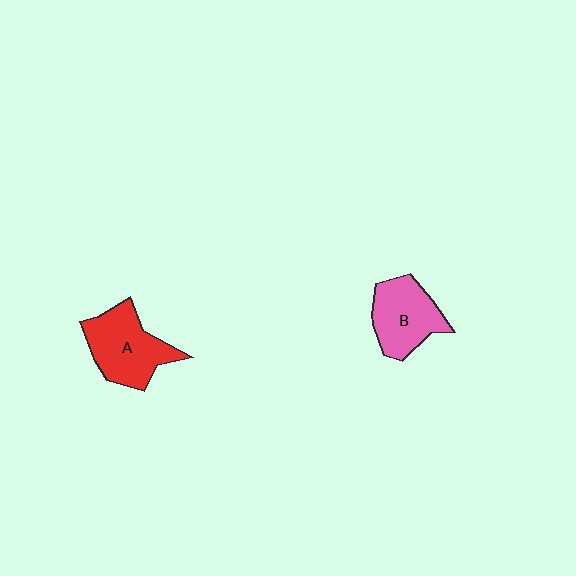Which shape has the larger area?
Shape A (red).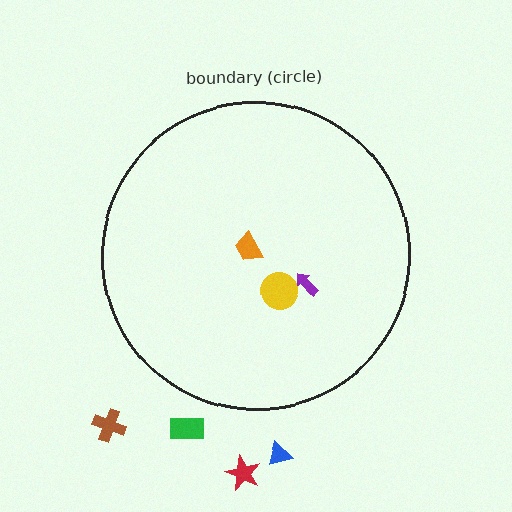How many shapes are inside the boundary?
3 inside, 4 outside.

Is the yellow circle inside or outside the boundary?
Inside.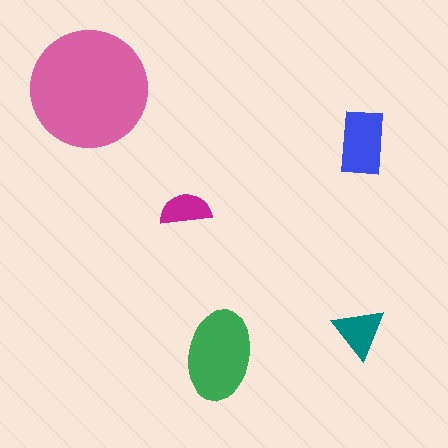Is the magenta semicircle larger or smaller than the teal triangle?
Smaller.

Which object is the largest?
The pink circle.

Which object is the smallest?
The magenta semicircle.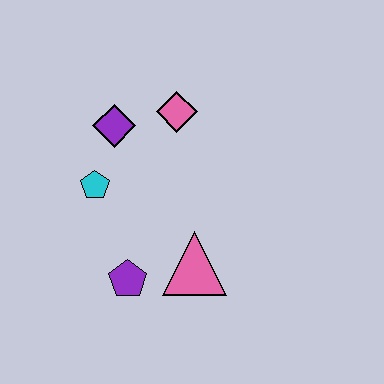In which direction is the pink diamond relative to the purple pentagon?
The pink diamond is above the purple pentagon.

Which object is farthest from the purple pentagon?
The pink diamond is farthest from the purple pentagon.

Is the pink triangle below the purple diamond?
Yes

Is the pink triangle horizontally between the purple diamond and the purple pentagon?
No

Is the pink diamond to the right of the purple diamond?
Yes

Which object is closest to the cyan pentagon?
The purple diamond is closest to the cyan pentagon.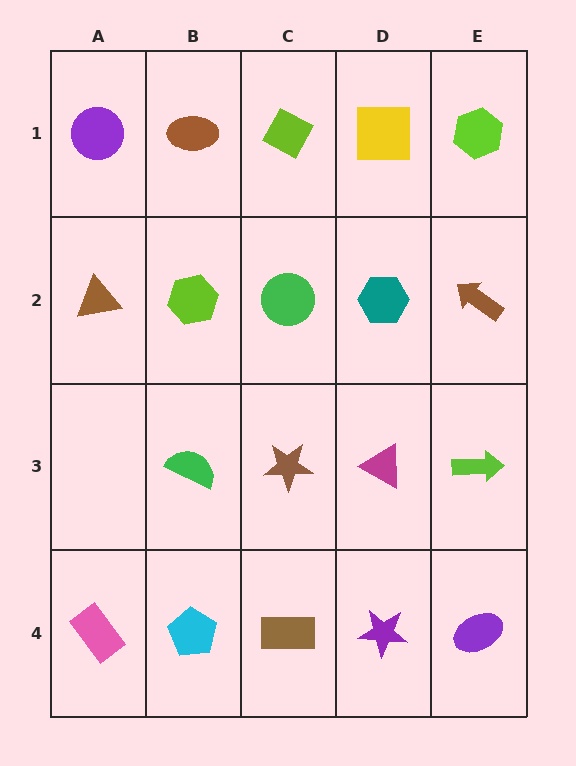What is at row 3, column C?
A brown star.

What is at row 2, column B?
A lime hexagon.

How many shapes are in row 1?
5 shapes.